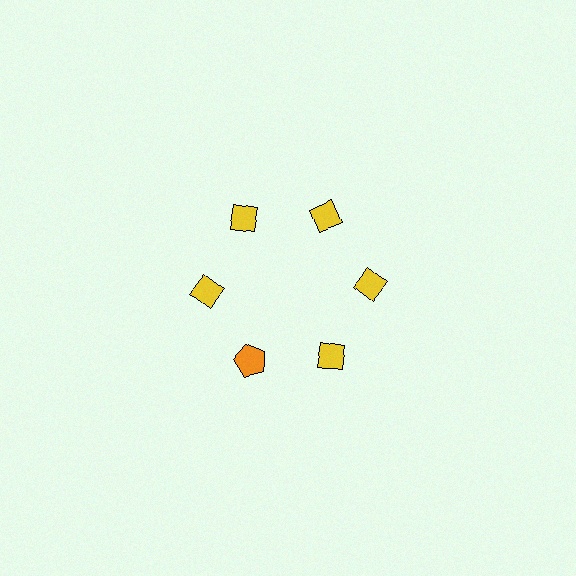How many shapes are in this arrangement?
There are 6 shapes arranged in a ring pattern.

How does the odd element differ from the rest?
It differs in both color (orange instead of yellow) and shape (pentagon instead of diamond).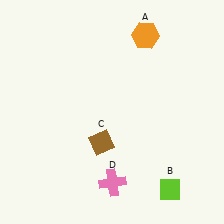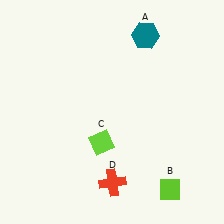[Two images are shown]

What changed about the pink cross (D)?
In Image 1, D is pink. In Image 2, it changed to red.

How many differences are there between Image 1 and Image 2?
There are 3 differences between the two images.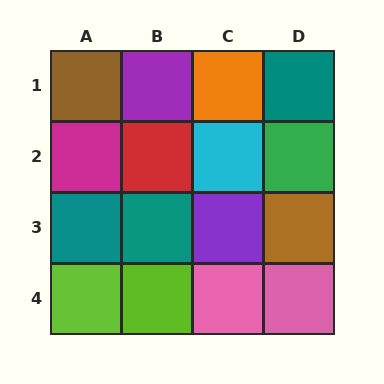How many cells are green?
1 cell is green.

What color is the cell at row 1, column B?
Purple.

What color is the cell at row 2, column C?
Cyan.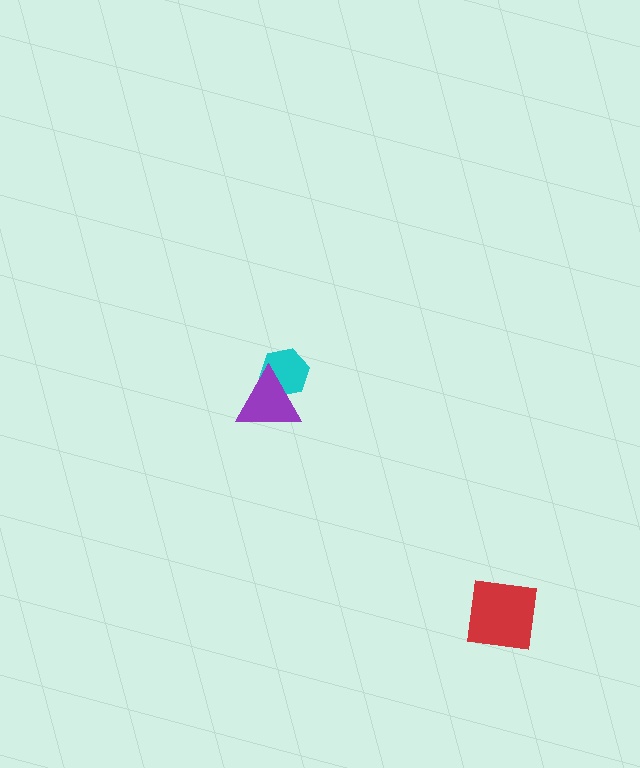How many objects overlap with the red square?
0 objects overlap with the red square.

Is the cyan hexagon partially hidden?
Yes, it is partially covered by another shape.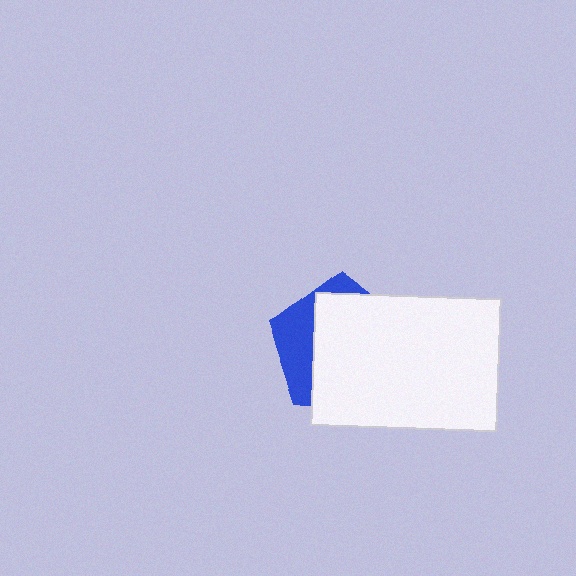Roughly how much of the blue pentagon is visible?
A small part of it is visible (roughly 31%).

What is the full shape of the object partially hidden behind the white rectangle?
The partially hidden object is a blue pentagon.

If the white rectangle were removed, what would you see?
You would see the complete blue pentagon.